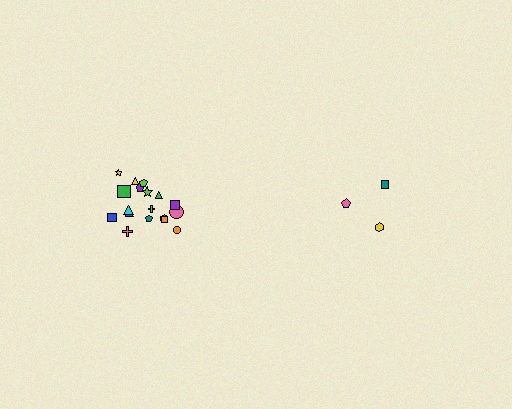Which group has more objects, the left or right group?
The left group.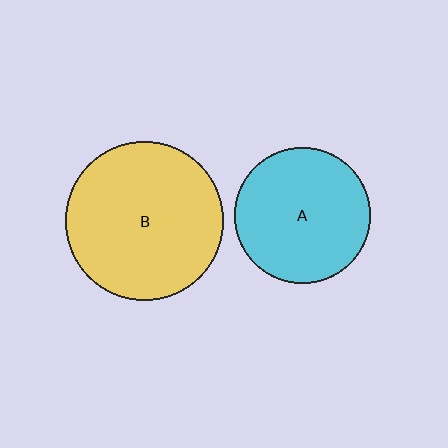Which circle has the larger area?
Circle B (yellow).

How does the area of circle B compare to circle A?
Approximately 1.3 times.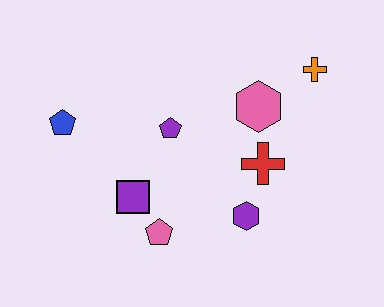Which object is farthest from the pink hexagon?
The blue pentagon is farthest from the pink hexagon.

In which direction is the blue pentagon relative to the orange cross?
The blue pentagon is to the left of the orange cross.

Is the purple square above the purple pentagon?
No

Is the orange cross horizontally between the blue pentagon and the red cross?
No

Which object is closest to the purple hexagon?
The red cross is closest to the purple hexagon.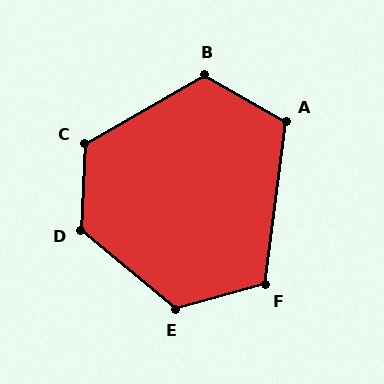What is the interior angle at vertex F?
Approximately 113 degrees (obtuse).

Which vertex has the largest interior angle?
D, at approximately 127 degrees.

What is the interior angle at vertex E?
Approximately 125 degrees (obtuse).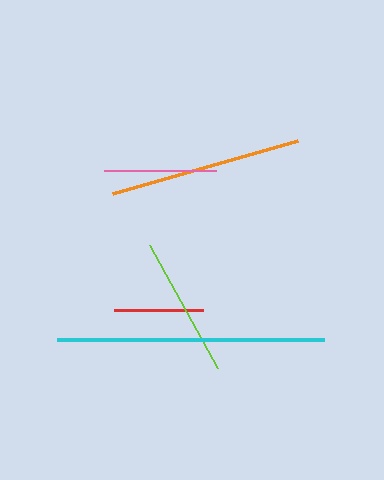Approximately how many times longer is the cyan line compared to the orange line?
The cyan line is approximately 1.4 times the length of the orange line.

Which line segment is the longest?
The cyan line is the longest at approximately 268 pixels.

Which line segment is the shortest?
The red line is the shortest at approximately 89 pixels.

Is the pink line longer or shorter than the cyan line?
The cyan line is longer than the pink line.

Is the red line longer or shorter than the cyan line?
The cyan line is longer than the red line.